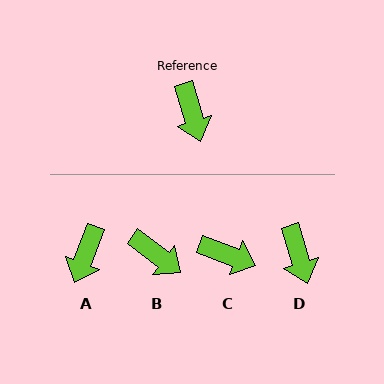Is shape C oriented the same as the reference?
No, it is off by about 52 degrees.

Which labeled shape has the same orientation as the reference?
D.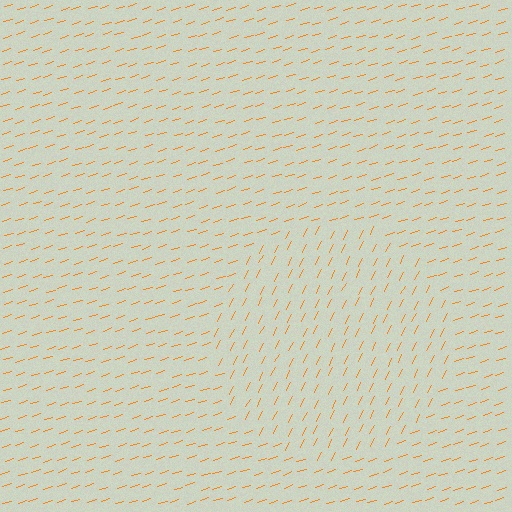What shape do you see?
I see a circle.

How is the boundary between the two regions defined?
The boundary is defined purely by a change in line orientation (approximately 45 degrees difference). All lines are the same color and thickness.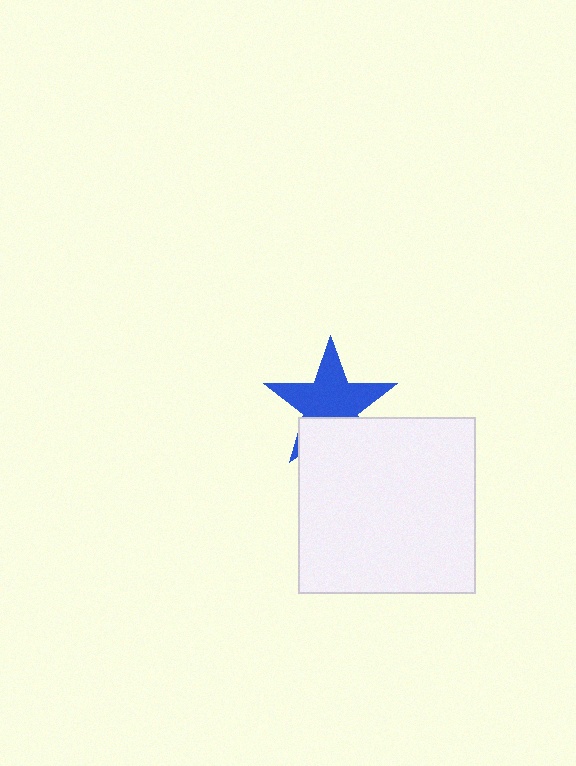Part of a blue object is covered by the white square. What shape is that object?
It is a star.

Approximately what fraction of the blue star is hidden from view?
Roughly 32% of the blue star is hidden behind the white square.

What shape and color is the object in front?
The object in front is a white square.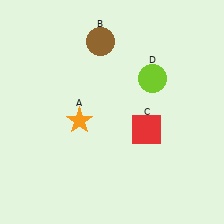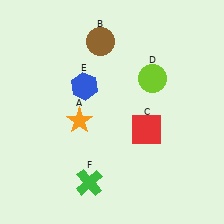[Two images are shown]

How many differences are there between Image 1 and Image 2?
There are 2 differences between the two images.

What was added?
A blue hexagon (E), a green cross (F) were added in Image 2.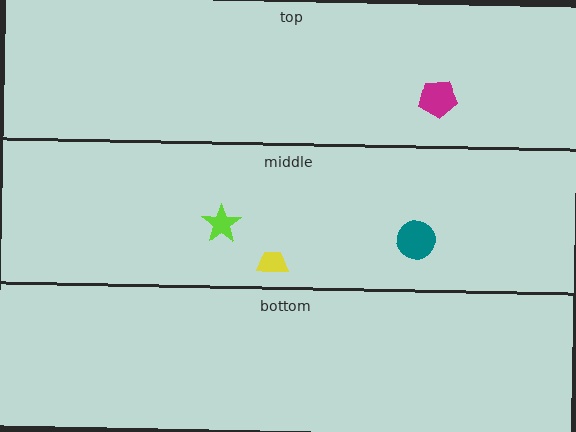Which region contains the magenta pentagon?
The top region.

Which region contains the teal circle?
The middle region.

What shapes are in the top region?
The magenta pentagon.